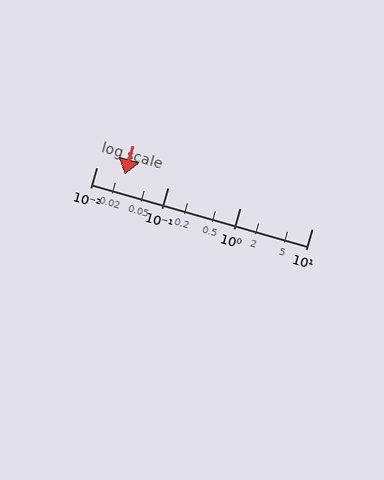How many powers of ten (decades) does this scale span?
The scale spans 3 decades, from 0.01 to 10.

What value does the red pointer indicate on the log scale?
The pointer indicates approximately 0.025.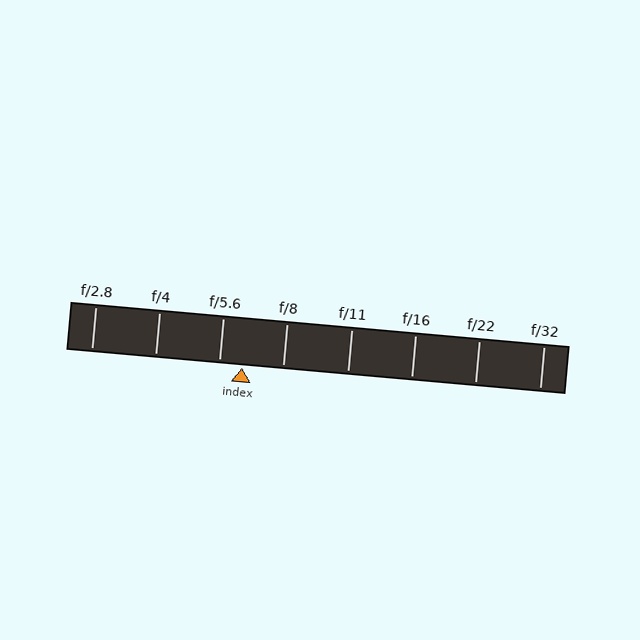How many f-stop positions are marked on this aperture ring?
There are 8 f-stop positions marked.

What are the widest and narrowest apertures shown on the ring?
The widest aperture shown is f/2.8 and the narrowest is f/32.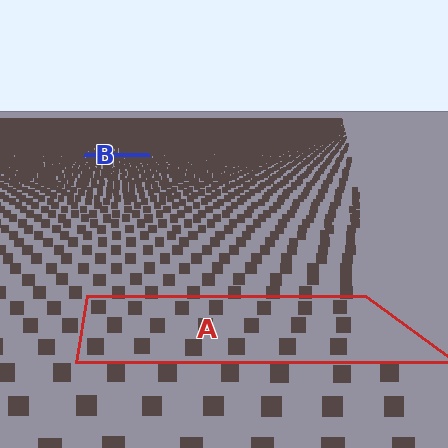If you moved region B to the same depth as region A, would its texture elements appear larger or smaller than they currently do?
They would appear larger. At a closer depth, the same texture elements are projected at a bigger on-screen size.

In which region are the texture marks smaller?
The texture marks are smaller in region B, because it is farther away.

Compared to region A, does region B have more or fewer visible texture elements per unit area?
Region B has more texture elements per unit area — they are packed more densely because it is farther away.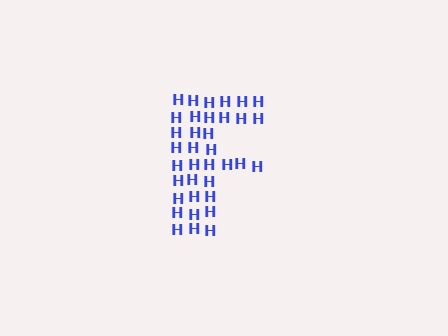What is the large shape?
The large shape is the letter F.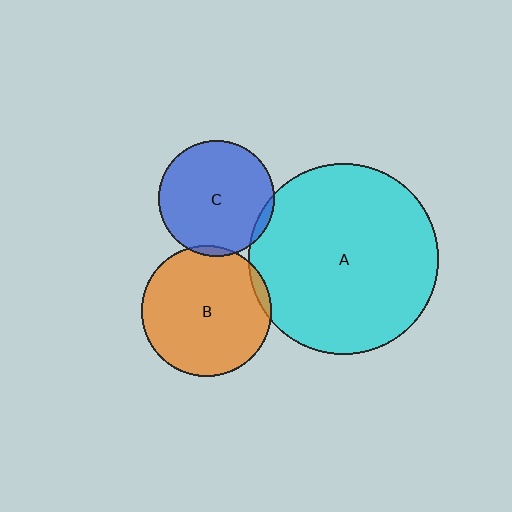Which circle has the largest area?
Circle A (cyan).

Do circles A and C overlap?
Yes.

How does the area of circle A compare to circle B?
Approximately 2.1 times.